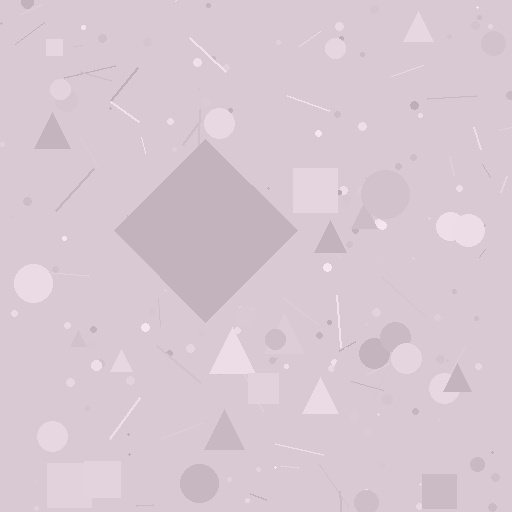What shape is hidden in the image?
A diamond is hidden in the image.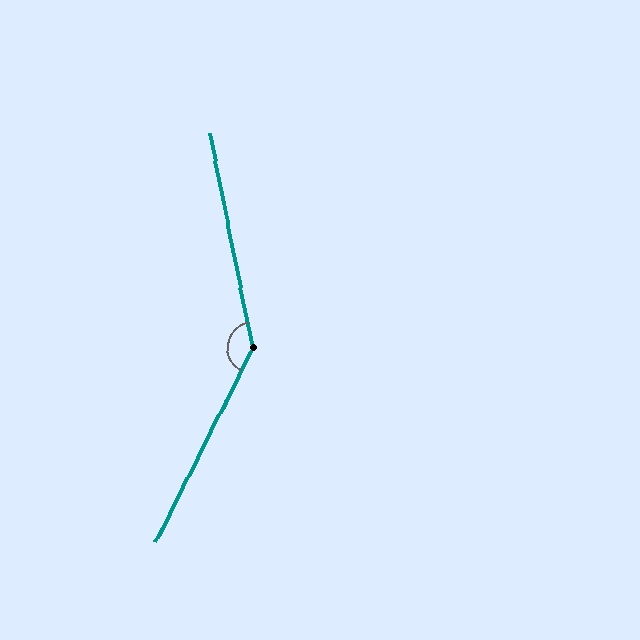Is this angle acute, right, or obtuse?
It is obtuse.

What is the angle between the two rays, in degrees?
Approximately 142 degrees.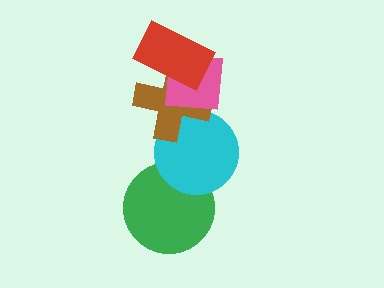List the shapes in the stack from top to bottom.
From top to bottom: the red rectangle, the pink square, the brown cross, the cyan circle, the green circle.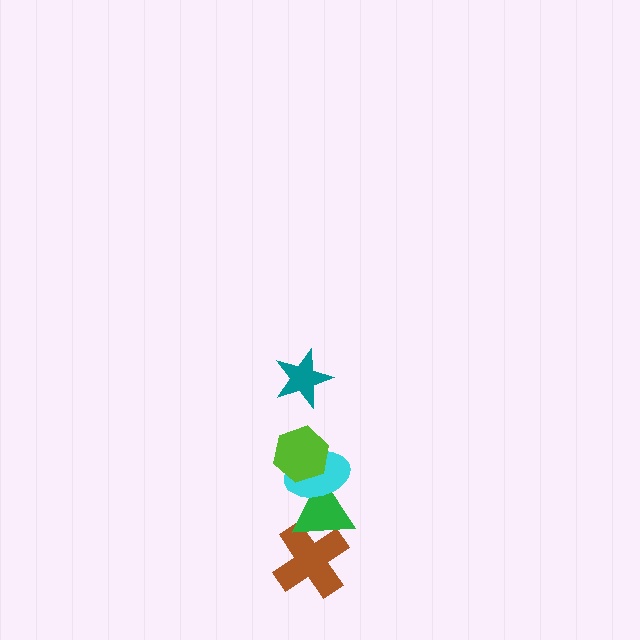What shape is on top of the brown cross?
The green triangle is on top of the brown cross.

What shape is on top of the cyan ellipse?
The lime hexagon is on top of the cyan ellipse.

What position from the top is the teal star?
The teal star is 1st from the top.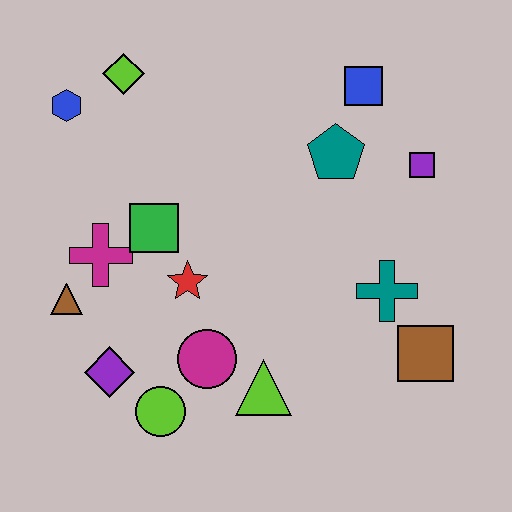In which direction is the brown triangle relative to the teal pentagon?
The brown triangle is to the left of the teal pentagon.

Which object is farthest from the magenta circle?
The blue square is farthest from the magenta circle.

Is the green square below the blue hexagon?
Yes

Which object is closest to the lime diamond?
The blue hexagon is closest to the lime diamond.